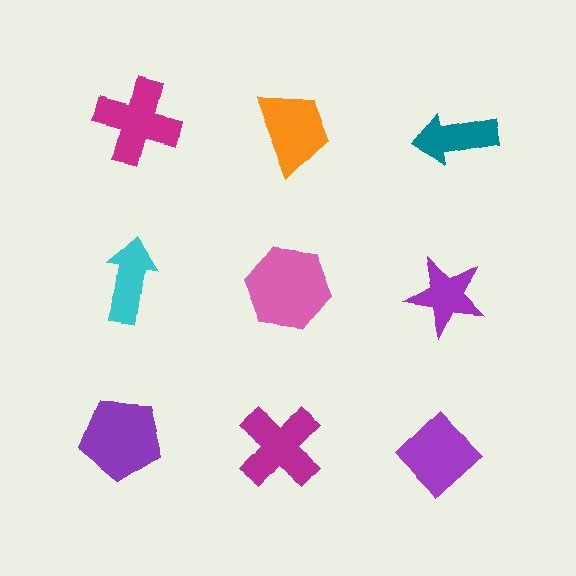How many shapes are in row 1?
3 shapes.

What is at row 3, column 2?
A magenta cross.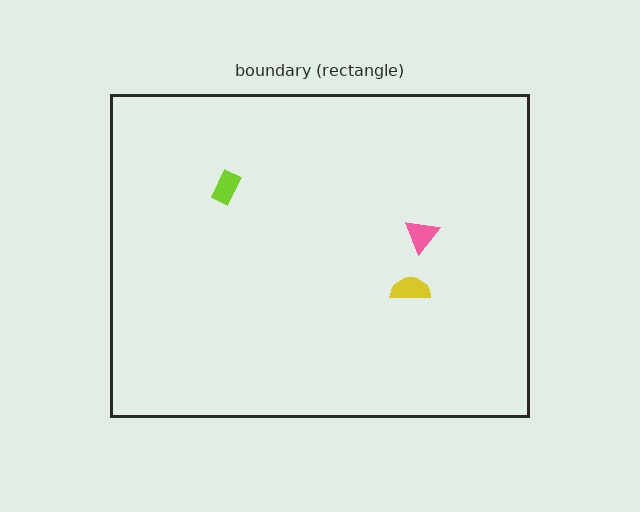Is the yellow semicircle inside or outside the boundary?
Inside.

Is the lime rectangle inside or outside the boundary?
Inside.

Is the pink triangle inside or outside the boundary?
Inside.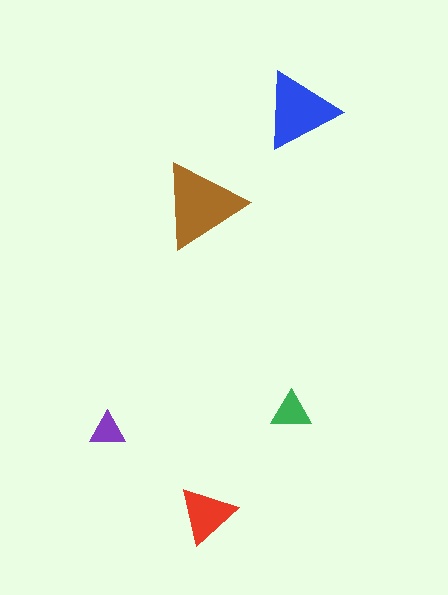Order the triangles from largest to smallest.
the brown one, the blue one, the red one, the green one, the purple one.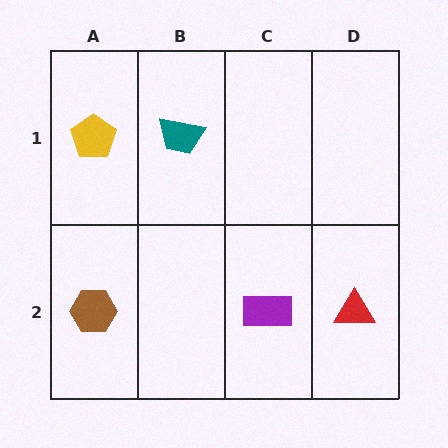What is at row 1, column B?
A teal trapezoid.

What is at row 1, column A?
A yellow pentagon.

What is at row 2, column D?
A red triangle.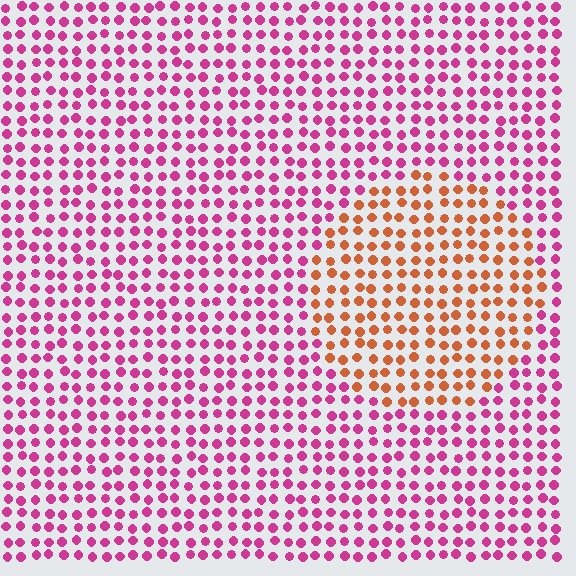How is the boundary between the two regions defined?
The boundary is defined purely by a slight shift in hue (about 55 degrees). Spacing, size, and orientation are identical on both sides.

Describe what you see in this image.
The image is filled with small magenta elements in a uniform arrangement. A circle-shaped region is visible where the elements are tinted to a slightly different hue, forming a subtle color boundary.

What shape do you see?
I see a circle.